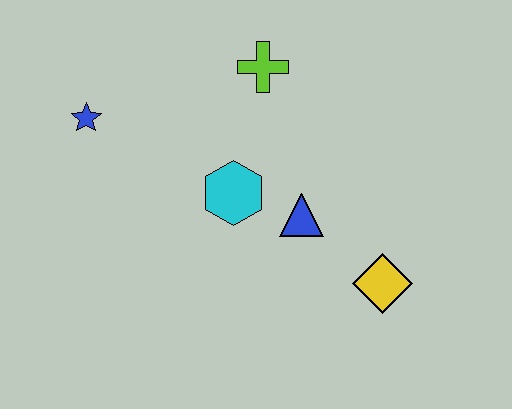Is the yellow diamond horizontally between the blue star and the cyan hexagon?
No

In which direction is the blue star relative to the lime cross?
The blue star is to the left of the lime cross.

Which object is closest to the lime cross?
The cyan hexagon is closest to the lime cross.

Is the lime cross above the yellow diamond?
Yes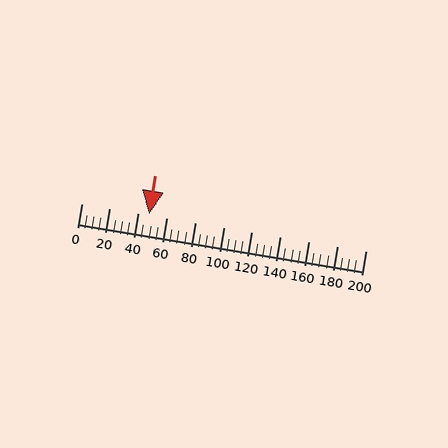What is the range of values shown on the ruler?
The ruler shows values from 0 to 200.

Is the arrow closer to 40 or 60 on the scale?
The arrow is closer to 40.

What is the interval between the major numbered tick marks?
The major tick marks are spaced 20 units apart.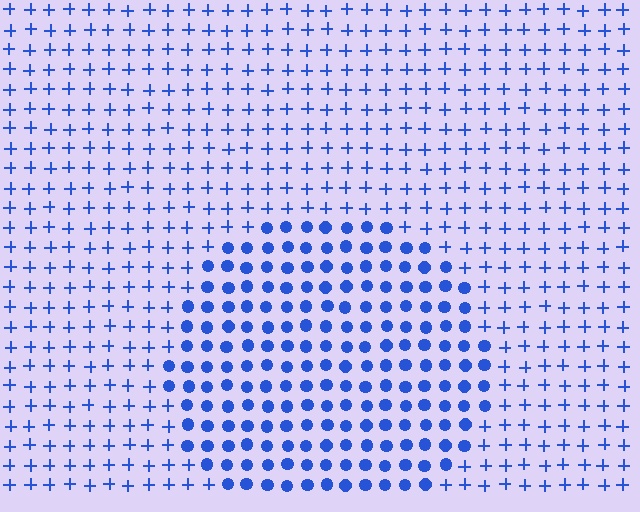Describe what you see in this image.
The image is filled with small blue elements arranged in a uniform grid. A circle-shaped region contains circles, while the surrounding area contains plus signs. The boundary is defined purely by the change in element shape.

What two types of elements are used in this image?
The image uses circles inside the circle region and plus signs outside it.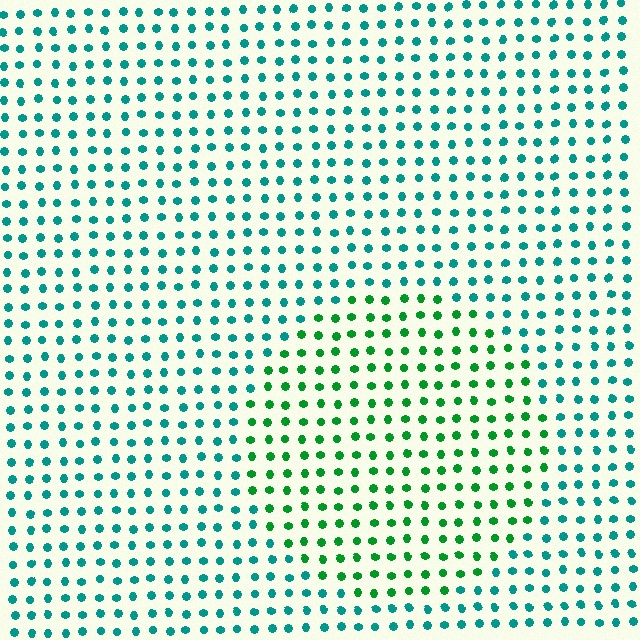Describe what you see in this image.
The image is filled with small teal elements in a uniform arrangement. A circle-shaped region is visible where the elements are tinted to a slightly different hue, forming a subtle color boundary.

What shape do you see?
I see a circle.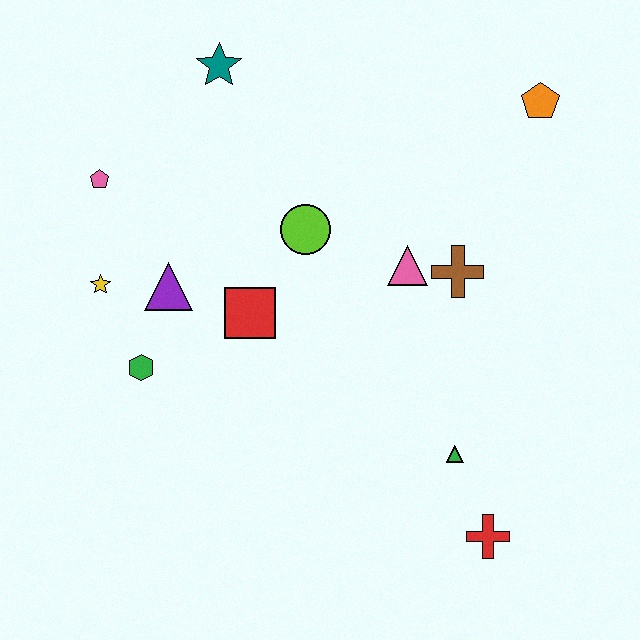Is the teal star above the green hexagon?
Yes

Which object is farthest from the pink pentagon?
The red cross is farthest from the pink pentagon.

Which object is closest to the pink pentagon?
The yellow star is closest to the pink pentagon.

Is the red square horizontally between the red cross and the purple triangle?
Yes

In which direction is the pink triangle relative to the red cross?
The pink triangle is above the red cross.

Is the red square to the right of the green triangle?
No